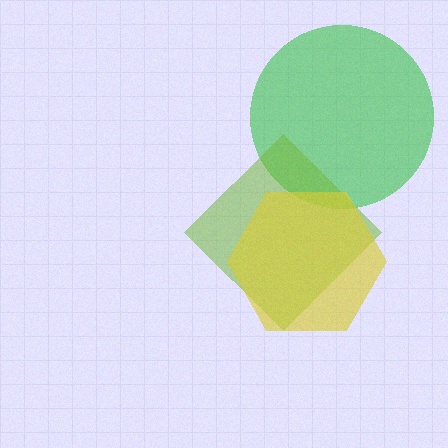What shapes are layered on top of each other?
The layered shapes are: a green circle, a lime diamond, a yellow hexagon.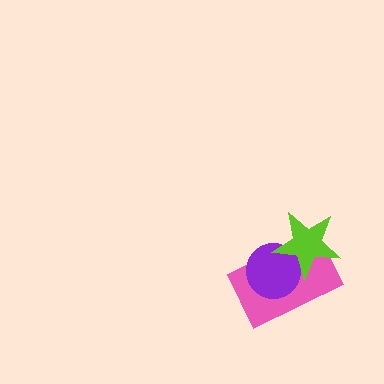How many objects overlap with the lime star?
2 objects overlap with the lime star.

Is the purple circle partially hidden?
Yes, it is partially covered by another shape.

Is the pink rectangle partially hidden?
Yes, it is partially covered by another shape.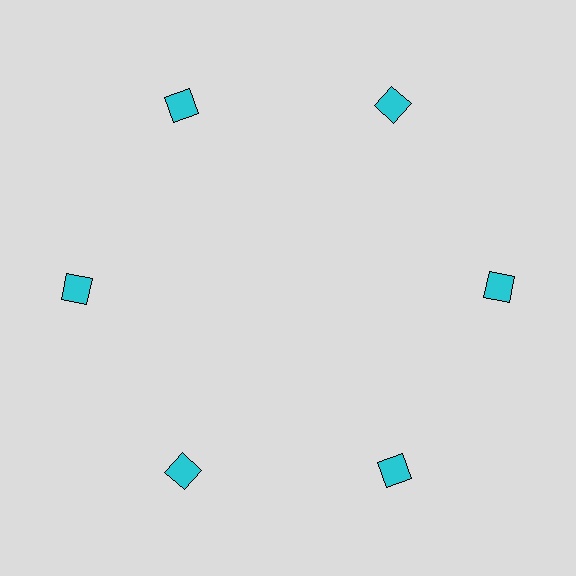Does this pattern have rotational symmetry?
Yes, this pattern has 6-fold rotational symmetry. It looks the same after rotating 60 degrees around the center.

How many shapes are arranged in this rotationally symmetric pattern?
There are 6 shapes, arranged in 6 groups of 1.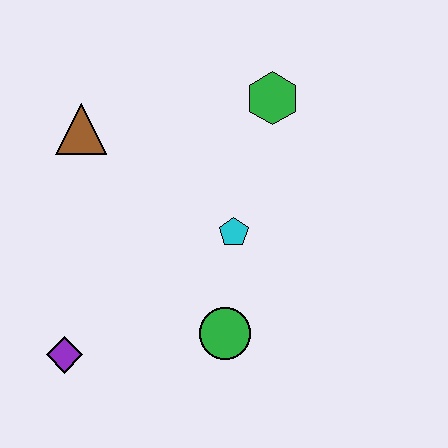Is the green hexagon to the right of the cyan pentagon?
Yes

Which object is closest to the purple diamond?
The green circle is closest to the purple diamond.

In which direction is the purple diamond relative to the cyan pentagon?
The purple diamond is to the left of the cyan pentagon.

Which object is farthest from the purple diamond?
The green hexagon is farthest from the purple diamond.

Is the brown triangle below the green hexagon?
Yes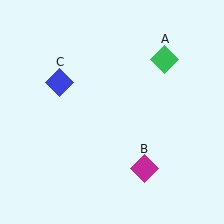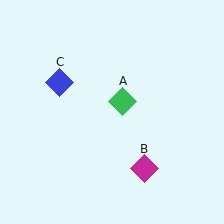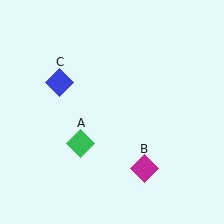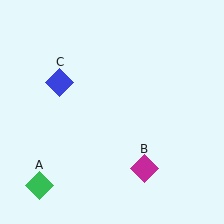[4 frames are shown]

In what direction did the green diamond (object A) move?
The green diamond (object A) moved down and to the left.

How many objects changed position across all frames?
1 object changed position: green diamond (object A).